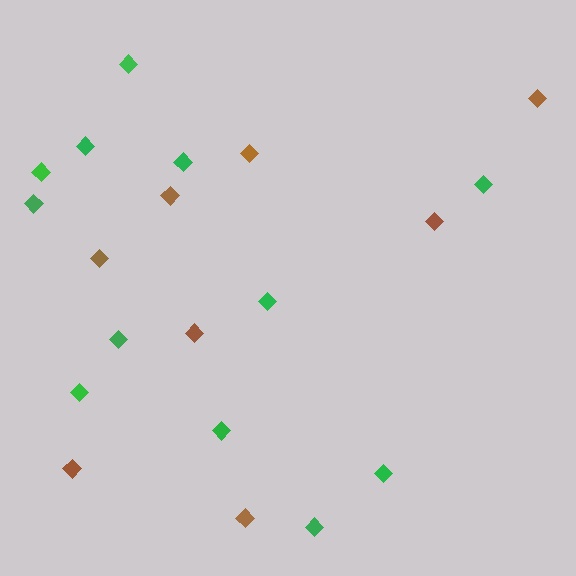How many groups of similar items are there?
There are 2 groups: one group of green diamonds (12) and one group of brown diamonds (8).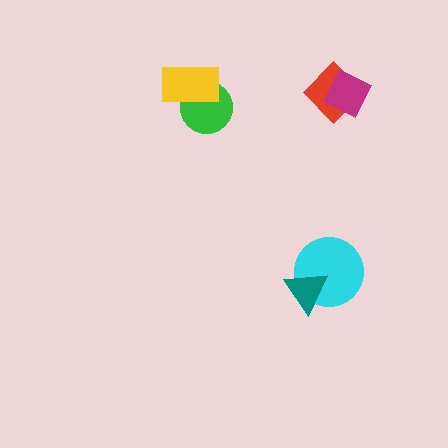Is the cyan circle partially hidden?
Yes, it is partially covered by another shape.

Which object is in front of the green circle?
The yellow rectangle is in front of the green circle.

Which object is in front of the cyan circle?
The teal triangle is in front of the cyan circle.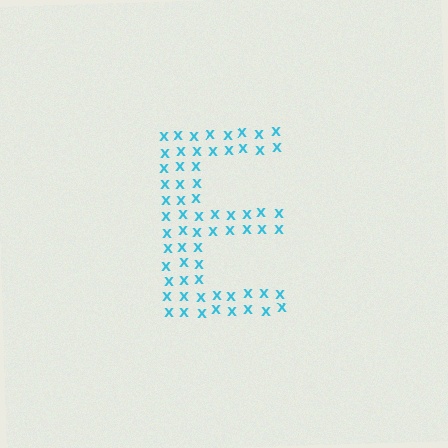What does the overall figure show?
The overall figure shows the letter E.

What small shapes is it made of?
It is made of small letter X's.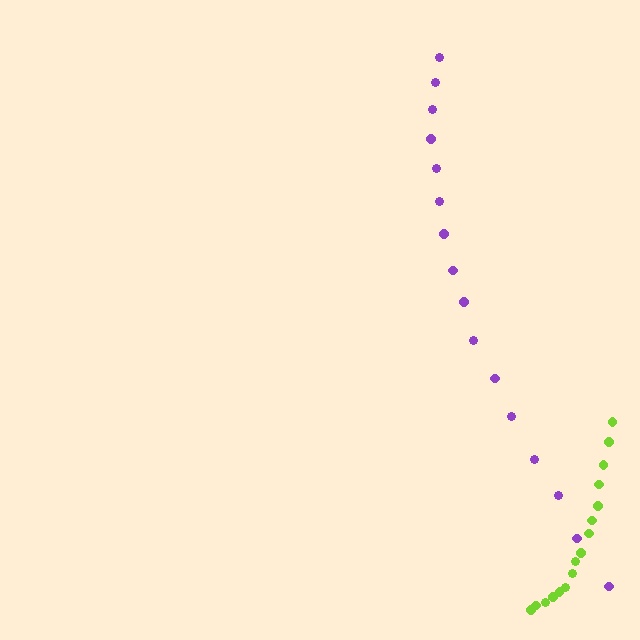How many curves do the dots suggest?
There are 2 distinct paths.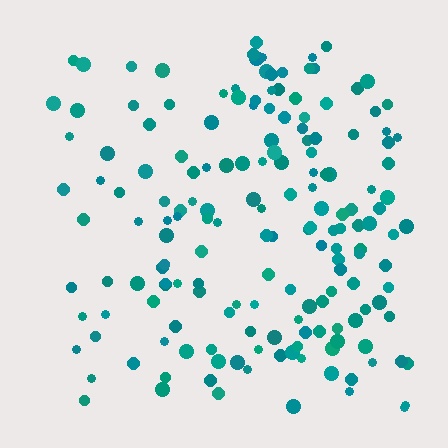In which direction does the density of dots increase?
From left to right, with the right side densest.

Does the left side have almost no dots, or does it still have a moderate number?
Still a moderate number, just noticeably fewer than the right.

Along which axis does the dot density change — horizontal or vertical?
Horizontal.